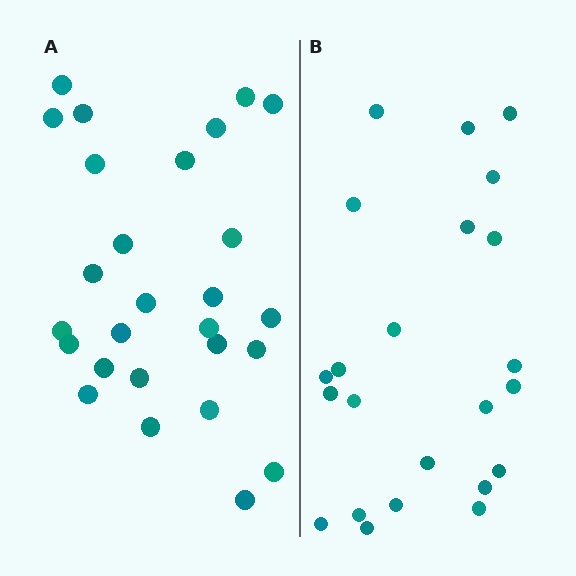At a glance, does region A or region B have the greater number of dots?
Region A (the left region) has more dots.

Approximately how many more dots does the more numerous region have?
Region A has about 4 more dots than region B.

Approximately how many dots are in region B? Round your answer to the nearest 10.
About 20 dots. (The exact count is 23, which rounds to 20.)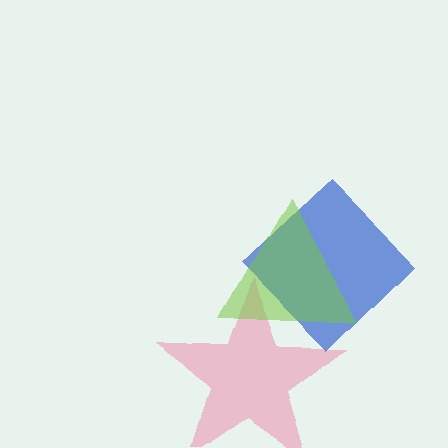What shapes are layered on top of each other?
The layered shapes are: a pink star, a blue diamond, a lime triangle.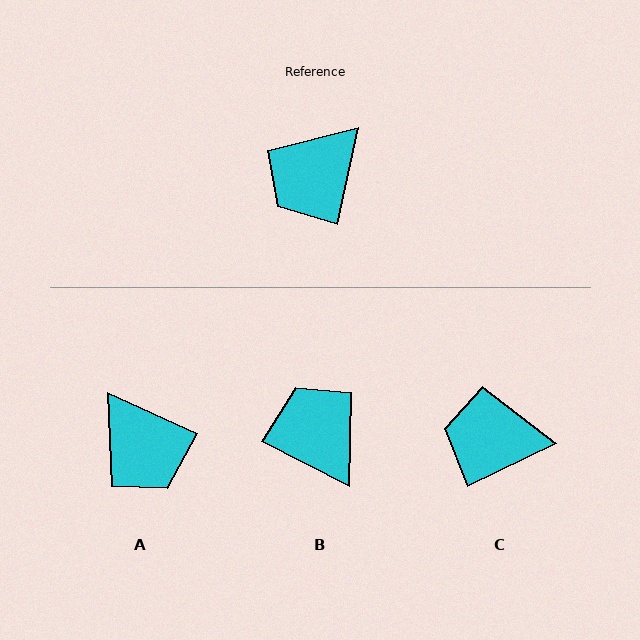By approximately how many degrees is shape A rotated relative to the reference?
Approximately 78 degrees counter-clockwise.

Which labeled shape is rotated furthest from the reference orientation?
B, about 105 degrees away.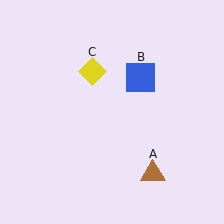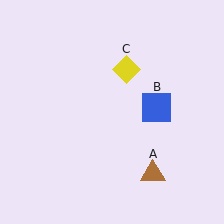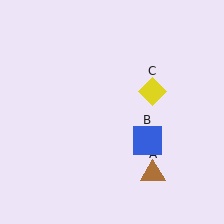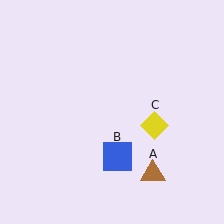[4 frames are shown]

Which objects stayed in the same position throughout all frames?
Brown triangle (object A) remained stationary.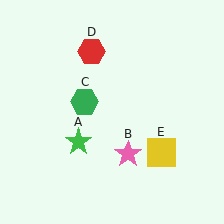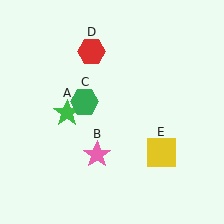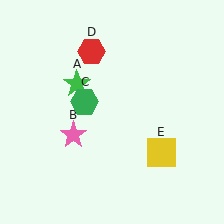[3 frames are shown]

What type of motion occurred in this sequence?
The green star (object A), pink star (object B) rotated clockwise around the center of the scene.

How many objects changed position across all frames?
2 objects changed position: green star (object A), pink star (object B).